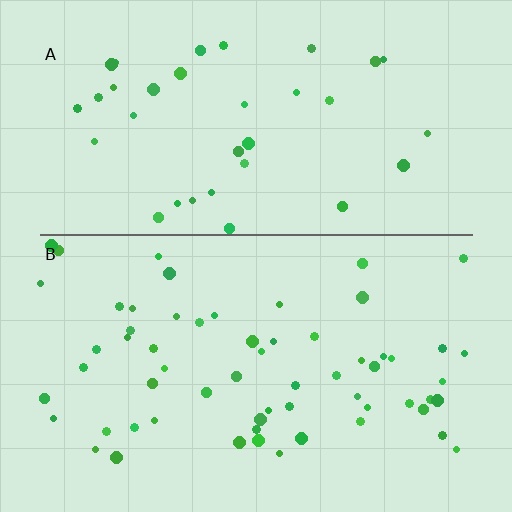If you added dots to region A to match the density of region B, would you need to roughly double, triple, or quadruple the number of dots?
Approximately double.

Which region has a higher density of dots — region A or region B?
B (the bottom).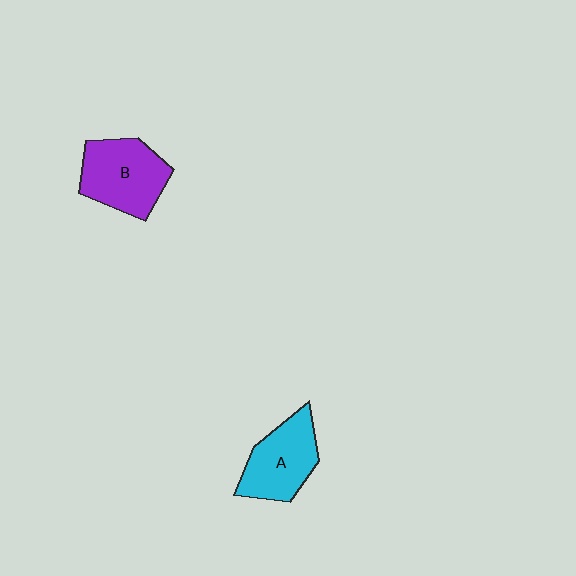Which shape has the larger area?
Shape B (purple).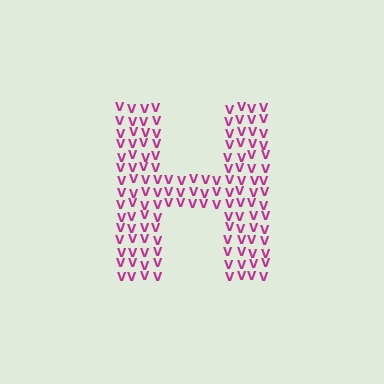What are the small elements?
The small elements are letter V's.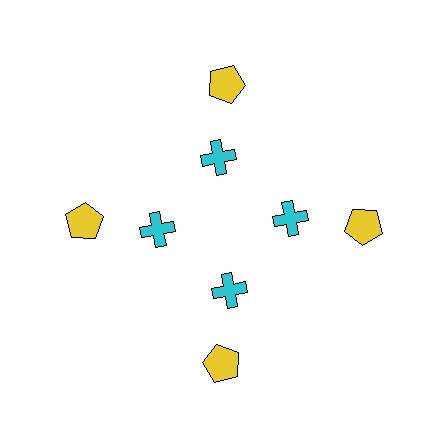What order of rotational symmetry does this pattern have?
This pattern has 4-fold rotational symmetry.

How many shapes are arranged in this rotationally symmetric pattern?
There are 8 shapes, arranged in 4 groups of 2.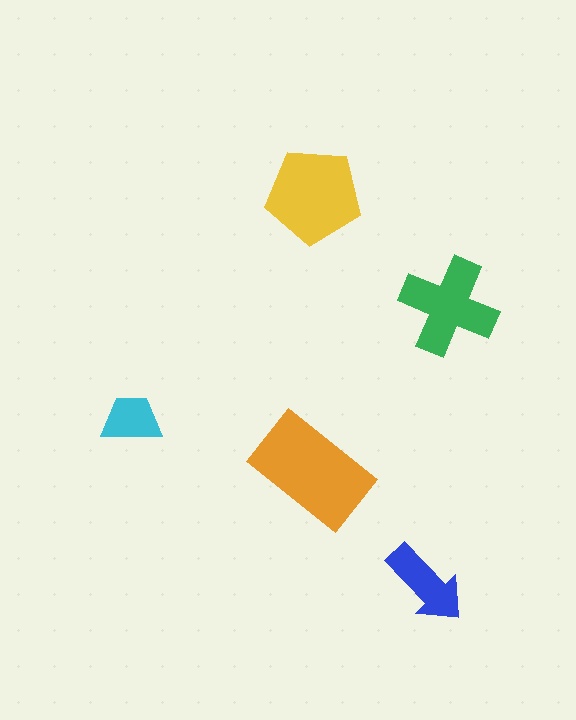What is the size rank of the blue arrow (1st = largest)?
4th.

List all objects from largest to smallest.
The orange rectangle, the yellow pentagon, the green cross, the blue arrow, the cyan trapezoid.